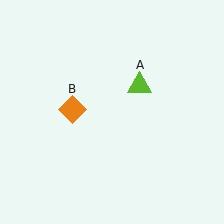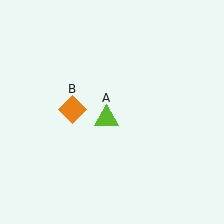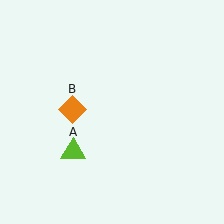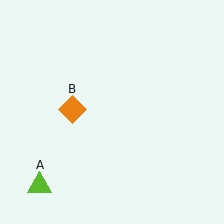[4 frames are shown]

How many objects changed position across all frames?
1 object changed position: lime triangle (object A).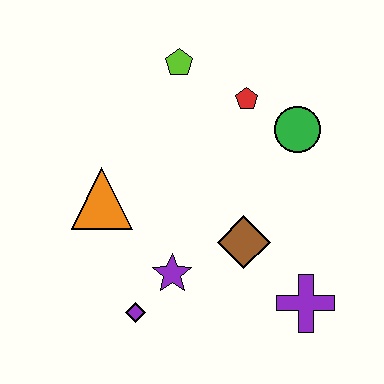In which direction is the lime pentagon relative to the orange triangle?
The lime pentagon is above the orange triangle.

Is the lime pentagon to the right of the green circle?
No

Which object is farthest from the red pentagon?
The purple diamond is farthest from the red pentagon.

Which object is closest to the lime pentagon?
The red pentagon is closest to the lime pentagon.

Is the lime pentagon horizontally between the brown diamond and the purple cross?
No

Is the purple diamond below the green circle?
Yes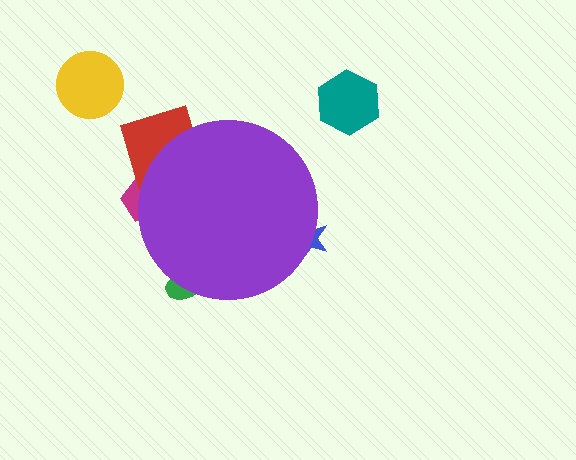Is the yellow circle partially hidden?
No, the yellow circle is fully visible.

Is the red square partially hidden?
Yes, the red square is partially hidden behind the purple circle.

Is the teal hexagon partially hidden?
No, the teal hexagon is fully visible.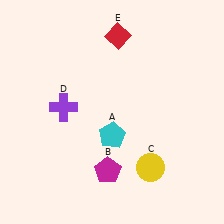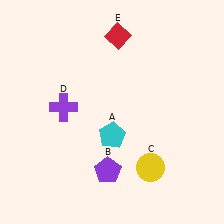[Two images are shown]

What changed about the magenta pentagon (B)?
In Image 1, B is magenta. In Image 2, it changed to purple.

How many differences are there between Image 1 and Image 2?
There is 1 difference between the two images.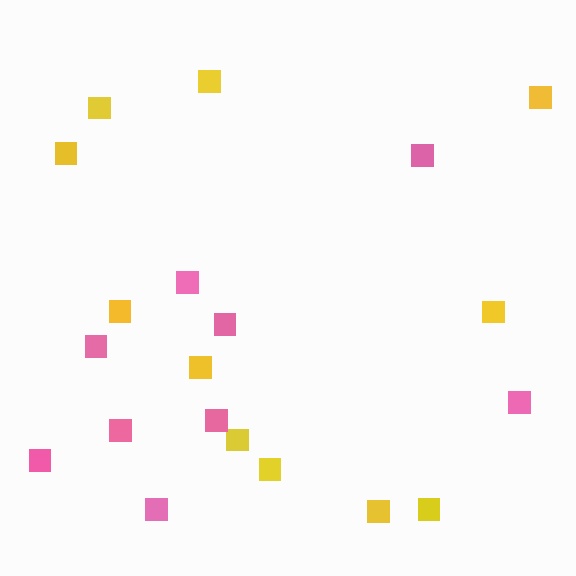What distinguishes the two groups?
There are 2 groups: one group of yellow squares (11) and one group of pink squares (9).